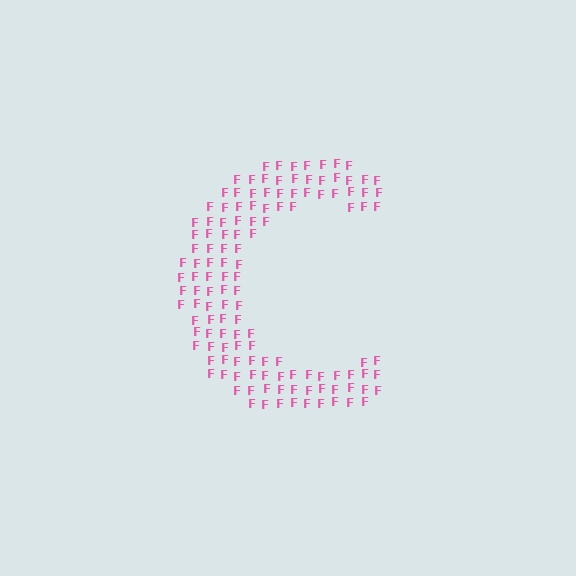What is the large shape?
The large shape is the letter C.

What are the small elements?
The small elements are letter F's.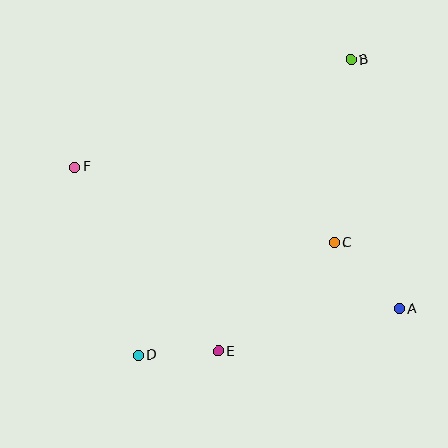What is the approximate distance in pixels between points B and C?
The distance between B and C is approximately 184 pixels.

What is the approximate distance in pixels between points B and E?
The distance between B and E is approximately 320 pixels.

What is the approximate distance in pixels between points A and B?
The distance between A and B is approximately 254 pixels.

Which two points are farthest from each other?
Points B and D are farthest from each other.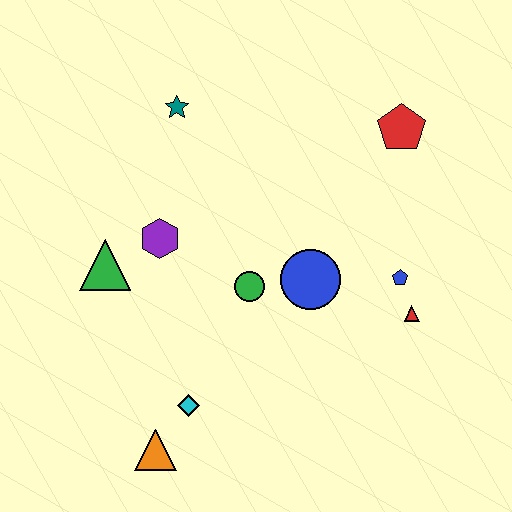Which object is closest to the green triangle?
The purple hexagon is closest to the green triangle.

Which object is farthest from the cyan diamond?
The red pentagon is farthest from the cyan diamond.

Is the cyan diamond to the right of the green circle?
No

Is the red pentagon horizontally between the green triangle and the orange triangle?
No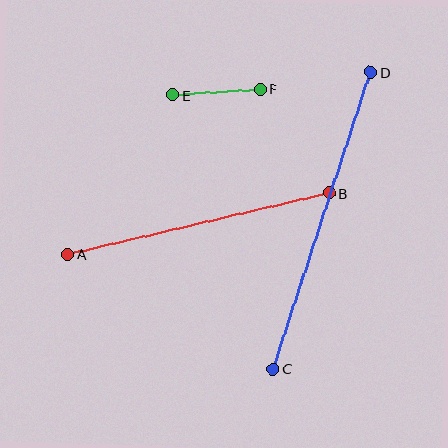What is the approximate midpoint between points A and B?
The midpoint is at approximately (198, 224) pixels.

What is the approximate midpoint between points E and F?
The midpoint is at approximately (217, 92) pixels.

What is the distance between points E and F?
The distance is approximately 88 pixels.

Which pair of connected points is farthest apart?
Points C and D are farthest apart.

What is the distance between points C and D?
The distance is approximately 312 pixels.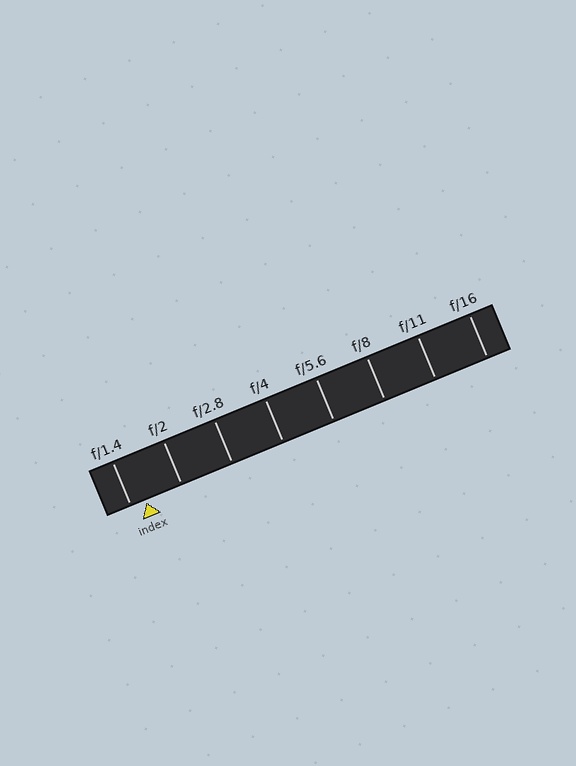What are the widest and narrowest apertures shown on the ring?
The widest aperture shown is f/1.4 and the narrowest is f/16.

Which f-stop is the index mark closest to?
The index mark is closest to f/1.4.